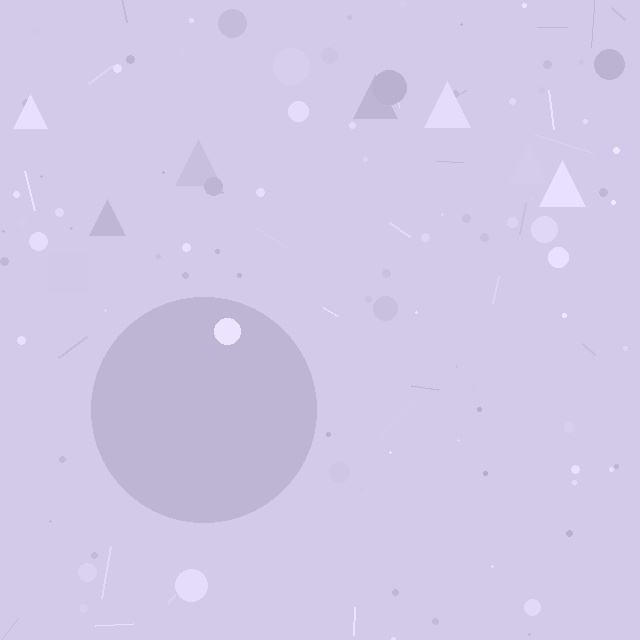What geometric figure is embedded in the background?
A circle is embedded in the background.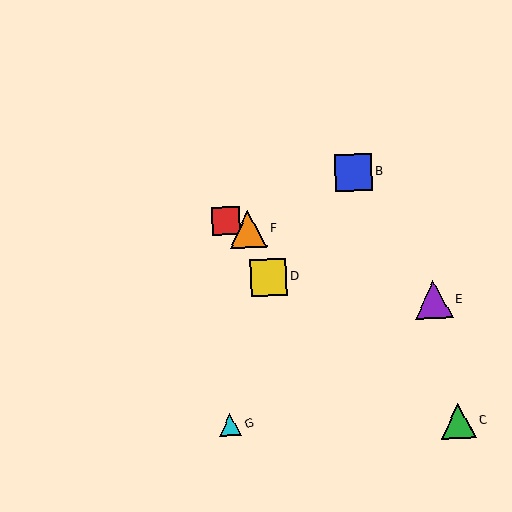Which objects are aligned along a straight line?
Objects A, E, F are aligned along a straight line.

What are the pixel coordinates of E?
Object E is at (433, 300).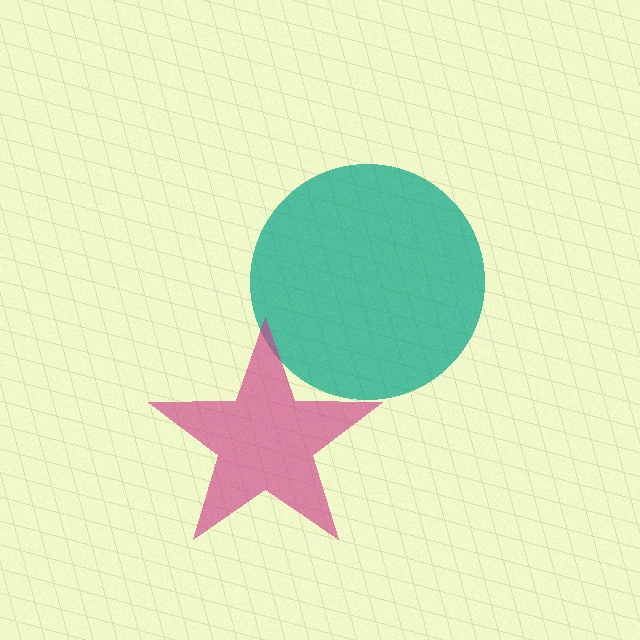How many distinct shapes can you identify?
There are 2 distinct shapes: a teal circle, a magenta star.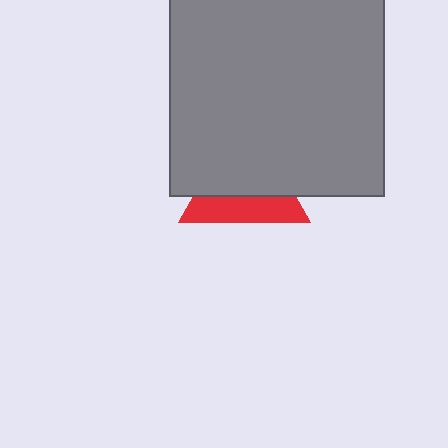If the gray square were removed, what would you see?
You would see the complete red triangle.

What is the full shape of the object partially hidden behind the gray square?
The partially hidden object is a red triangle.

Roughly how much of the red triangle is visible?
A small part of it is visible (roughly 40%).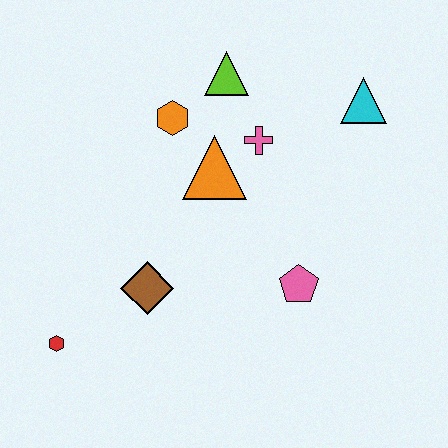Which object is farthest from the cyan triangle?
The red hexagon is farthest from the cyan triangle.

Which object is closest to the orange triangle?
The pink cross is closest to the orange triangle.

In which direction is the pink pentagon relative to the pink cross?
The pink pentagon is below the pink cross.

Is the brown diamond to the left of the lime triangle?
Yes